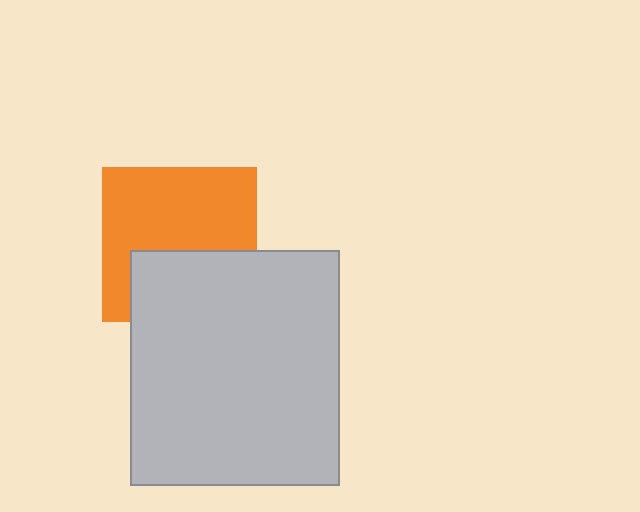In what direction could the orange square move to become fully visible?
The orange square could move up. That would shift it out from behind the light gray rectangle entirely.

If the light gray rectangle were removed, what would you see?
You would see the complete orange square.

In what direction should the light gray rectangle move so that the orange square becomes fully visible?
The light gray rectangle should move down. That is the shortest direction to clear the overlap and leave the orange square fully visible.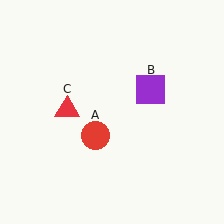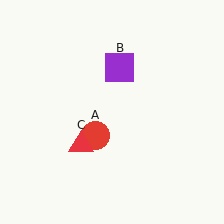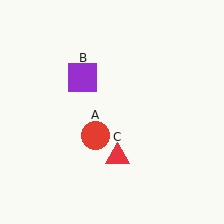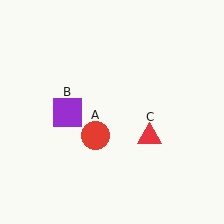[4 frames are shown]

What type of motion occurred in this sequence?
The purple square (object B), red triangle (object C) rotated counterclockwise around the center of the scene.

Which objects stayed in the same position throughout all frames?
Red circle (object A) remained stationary.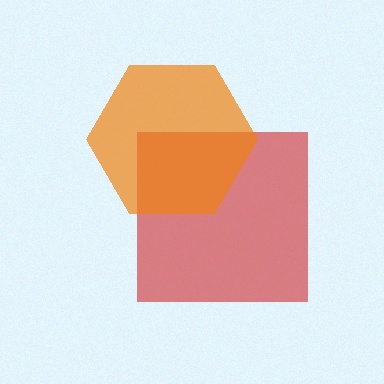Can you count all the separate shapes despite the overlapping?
Yes, there are 2 separate shapes.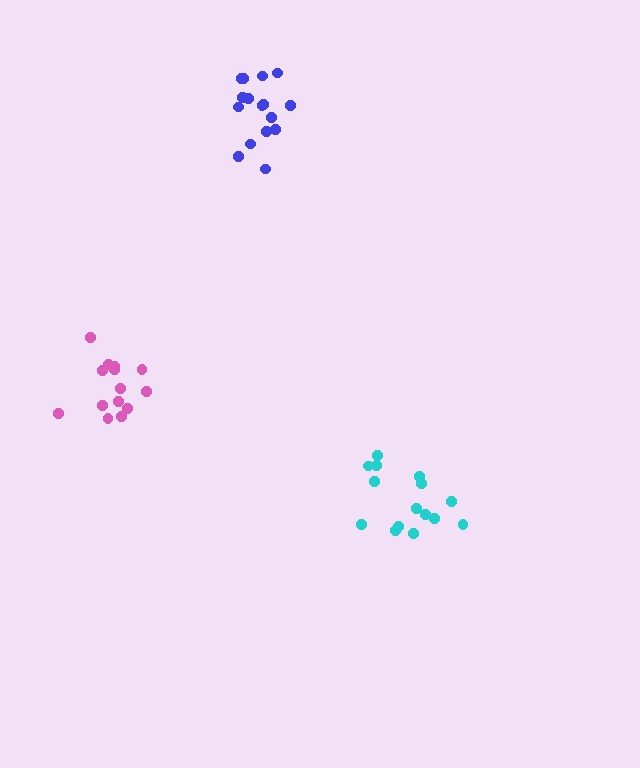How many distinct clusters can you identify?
There are 3 distinct clusters.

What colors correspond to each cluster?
The clusters are colored: blue, cyan, pink.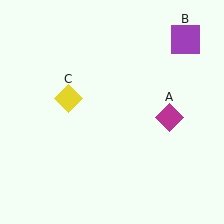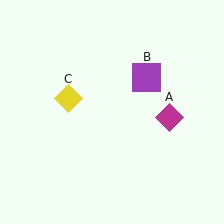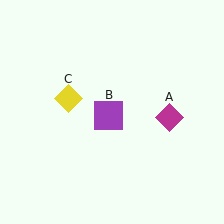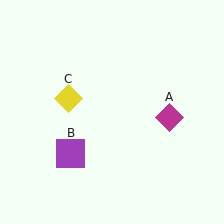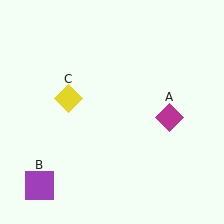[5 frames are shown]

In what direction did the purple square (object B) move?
The purple square (object B) moved down and to the left.